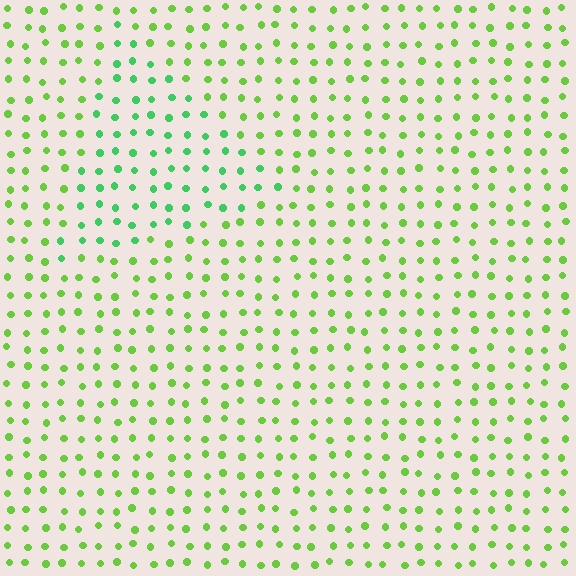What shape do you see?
I see a triangle.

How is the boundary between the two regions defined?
The boundary is defined purely by a slight shift in hue (about 34 degrees). Spacing, size, and orientation are identical on both sides.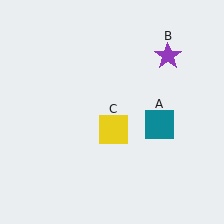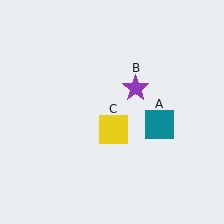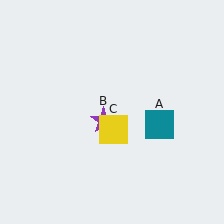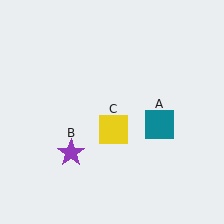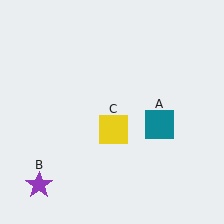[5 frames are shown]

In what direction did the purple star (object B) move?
The purple star (object B) moved down and to the left.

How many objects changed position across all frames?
1 object changed position: purple star (object B).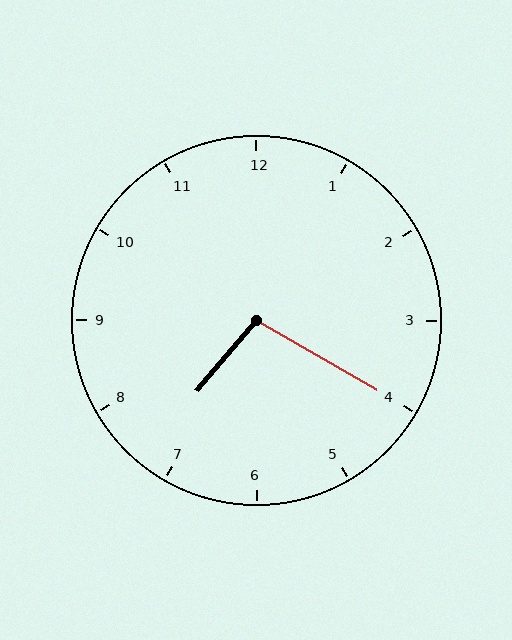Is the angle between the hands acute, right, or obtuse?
It is obtuse.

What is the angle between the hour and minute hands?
Approximately 100 degrees.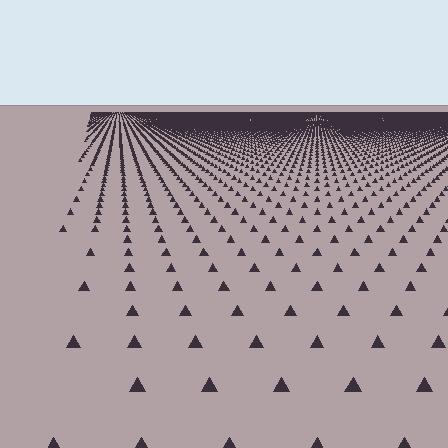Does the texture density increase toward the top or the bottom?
Density increases toward the top.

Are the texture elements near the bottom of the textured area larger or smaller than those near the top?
Larger. Near the bottom, elements are closer to the viewer and appear at a bigger on-screen size.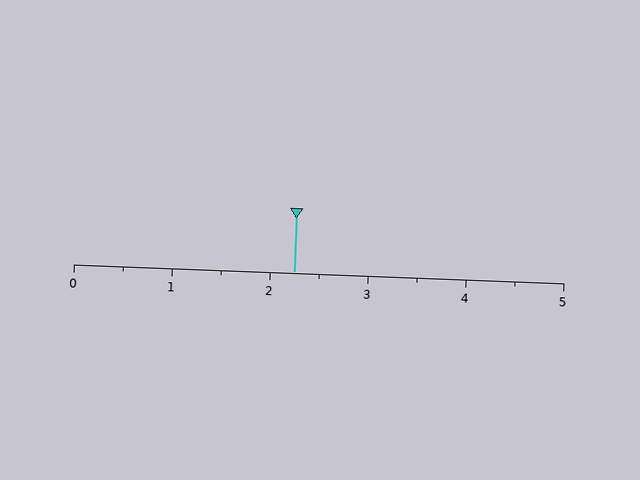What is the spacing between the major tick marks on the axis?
The major ticks are spaced 1 apart.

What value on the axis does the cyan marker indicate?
The marker indicates approximately 2.2.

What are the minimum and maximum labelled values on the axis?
The axis runs from 0 to 5.